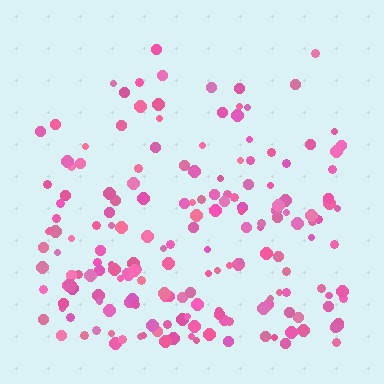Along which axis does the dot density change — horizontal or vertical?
Vertical.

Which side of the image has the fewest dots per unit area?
The top.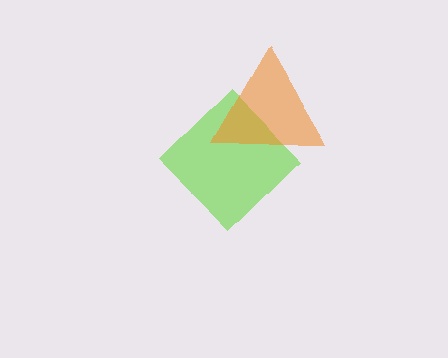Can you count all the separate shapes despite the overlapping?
Yes, there are 2 separate shapes.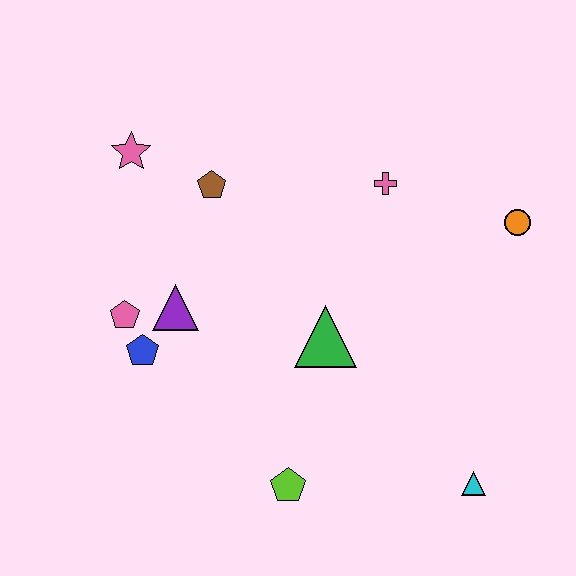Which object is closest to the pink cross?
The orange circle is closest to the pink cross.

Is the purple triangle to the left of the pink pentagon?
No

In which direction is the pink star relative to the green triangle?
The pink star is to the left of the green triangle.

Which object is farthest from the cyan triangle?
The pink star is farthest from the cyan triangle.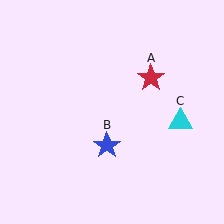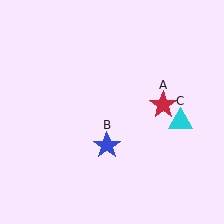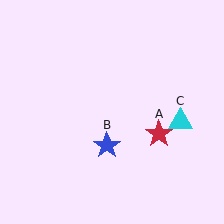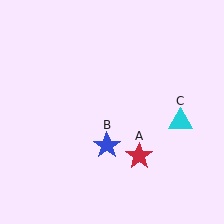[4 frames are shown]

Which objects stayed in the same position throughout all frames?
Blue star (object B) and cyan triangle (object C) remained stationary.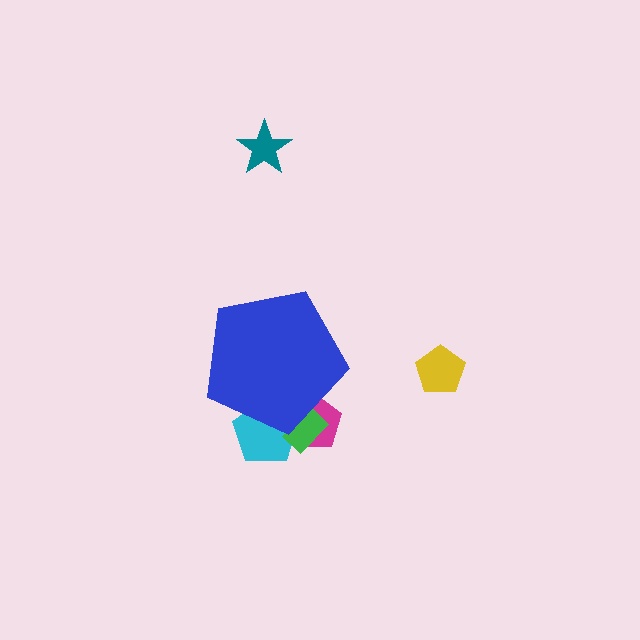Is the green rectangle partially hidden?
Yes, the green rectangle is partially hidden behind the blue pentagon.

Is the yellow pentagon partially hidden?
No, the yellow pentagon is fully visible.